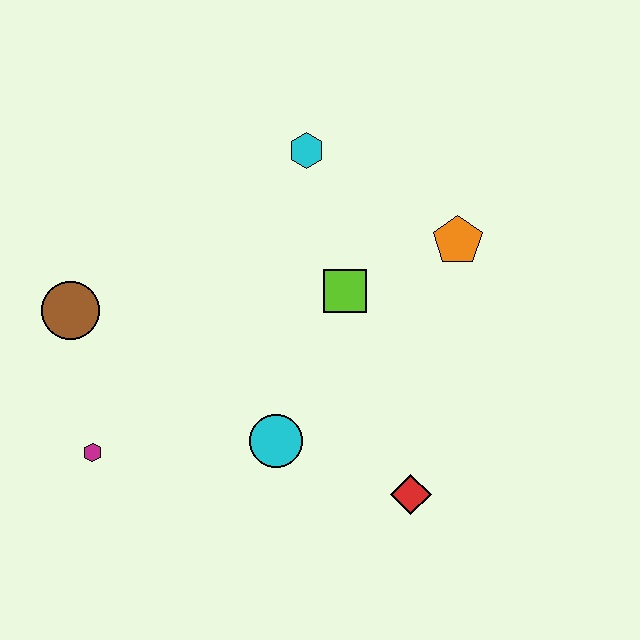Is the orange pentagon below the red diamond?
No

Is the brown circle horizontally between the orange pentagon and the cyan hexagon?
No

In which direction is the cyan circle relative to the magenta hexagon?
The cyan circle is to the right of the magenta hexagon.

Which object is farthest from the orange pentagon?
The magenta hexagon is farthest from the orange pentagon.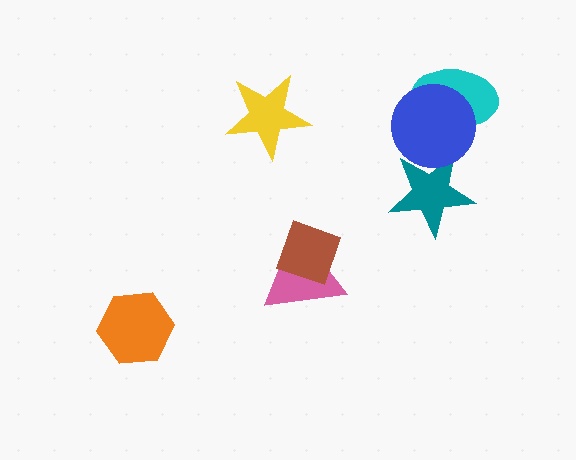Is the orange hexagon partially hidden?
No, no other shape covers it.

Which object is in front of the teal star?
The blue circle is in front of the teal star.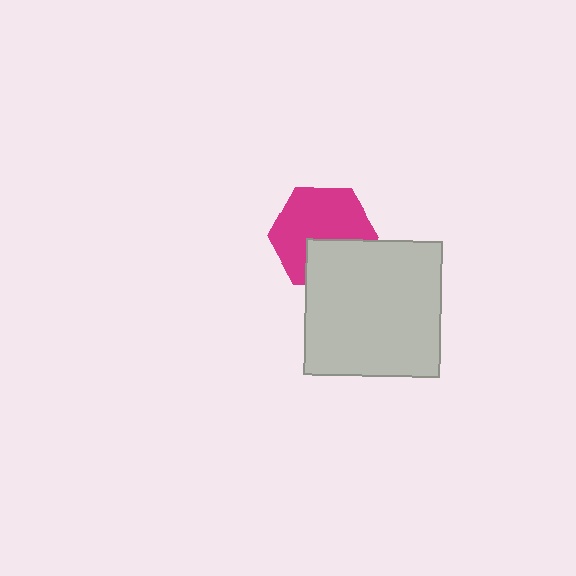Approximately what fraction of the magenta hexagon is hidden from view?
Roughly 34% of the magenta hexagon is hidden behind the light gray square.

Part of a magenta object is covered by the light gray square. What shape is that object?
It is a hexagon.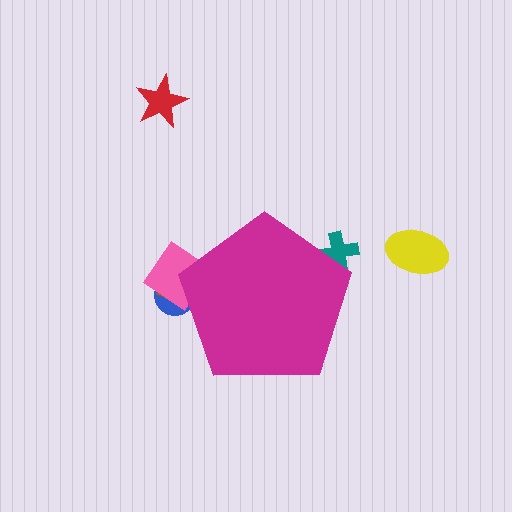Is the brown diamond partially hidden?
Yes, the brown diamond is partially hidden behind the magenta pentagon.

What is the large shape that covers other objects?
A magenta pentagon.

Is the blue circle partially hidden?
Yes, the blue circle is partially hidden behind the magenta pentagon.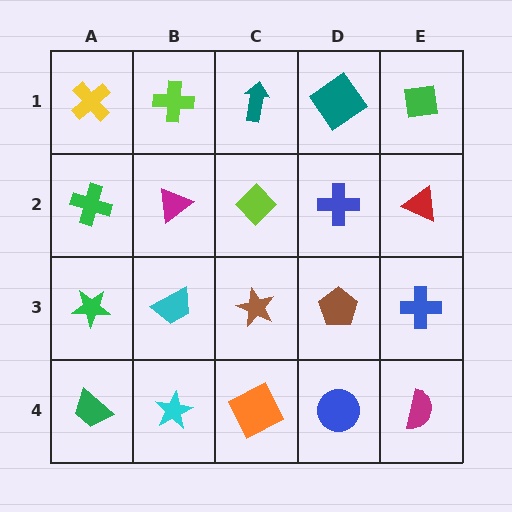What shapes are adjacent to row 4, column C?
A brown star (row 3, column C), a cyan star (row 4, column B), a blue circle (row 4, column D).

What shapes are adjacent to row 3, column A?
A green cross (row 2, column A), a green trapezoid (row 4, column A), a cyan trapezoid (row 3, column B).